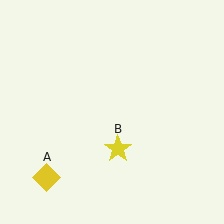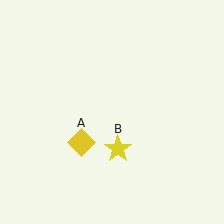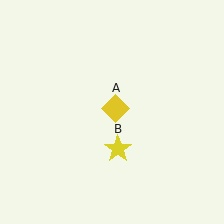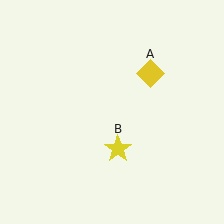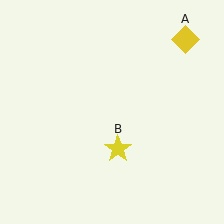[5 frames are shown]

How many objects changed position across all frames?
1 object changed position: yellow diamond (object A).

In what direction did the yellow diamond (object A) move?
The yellow diamond (object A) moved up and to the right.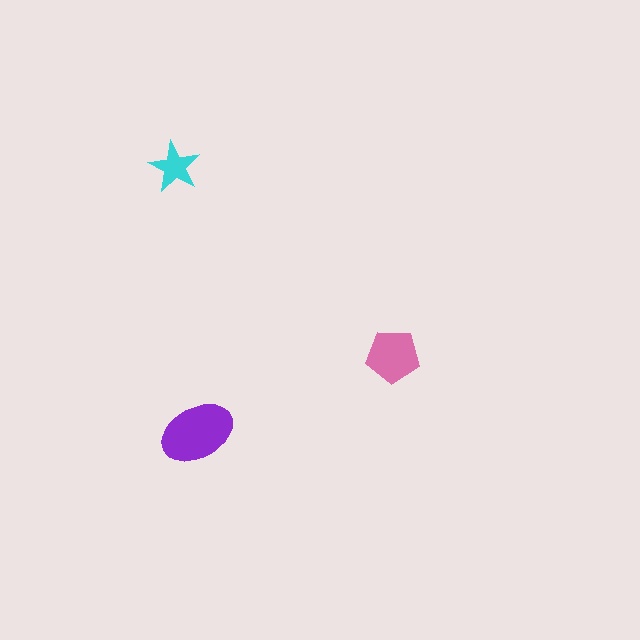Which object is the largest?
The purple ellipse.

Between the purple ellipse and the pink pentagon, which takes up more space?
The purple ellipse.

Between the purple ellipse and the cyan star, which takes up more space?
The purple ellipse.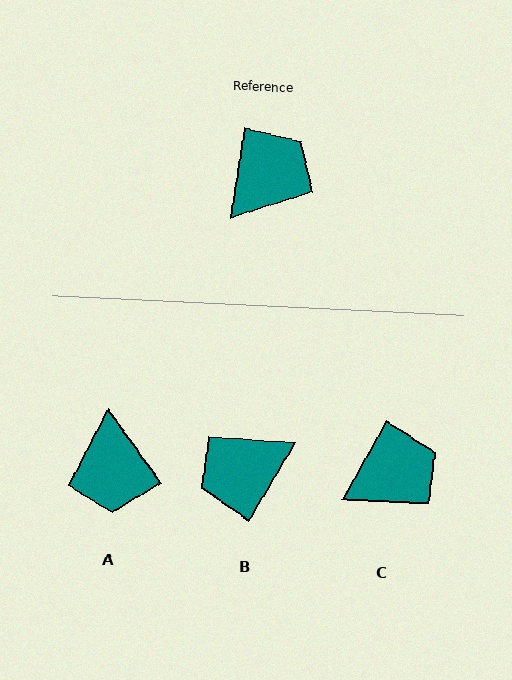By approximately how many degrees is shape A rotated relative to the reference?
Approximately 135 degrees clockwise.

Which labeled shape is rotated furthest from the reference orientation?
B, about 158 degrees away.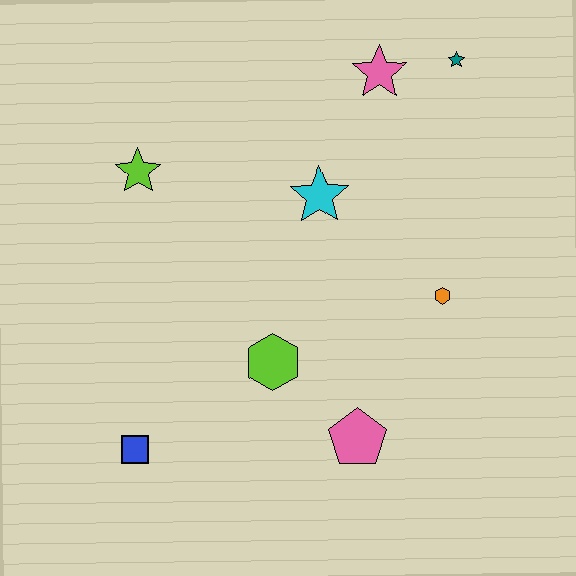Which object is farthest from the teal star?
The blue square is farthest from the teal star.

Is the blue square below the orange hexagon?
Yes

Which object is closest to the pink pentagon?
The lime hexagon is closest to the pink pentagon.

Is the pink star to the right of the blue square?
Yes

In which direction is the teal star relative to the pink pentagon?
The teal star is above the pink pentagon.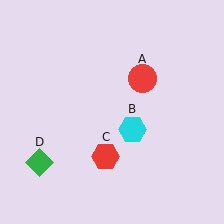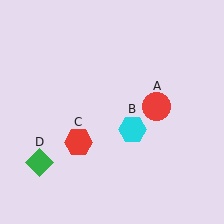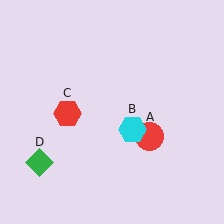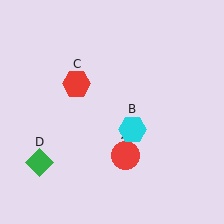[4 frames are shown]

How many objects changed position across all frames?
2 objects changed position: red circle (object A), red hexagon (object C).